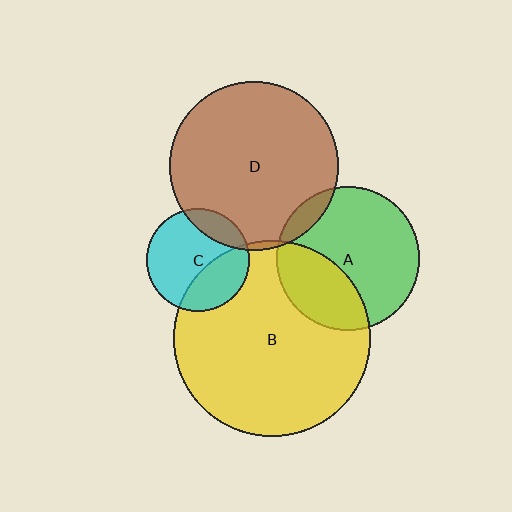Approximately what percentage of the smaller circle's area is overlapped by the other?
Approximately 15%.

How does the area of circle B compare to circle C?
Approximately 3.6 times.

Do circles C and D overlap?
Yes.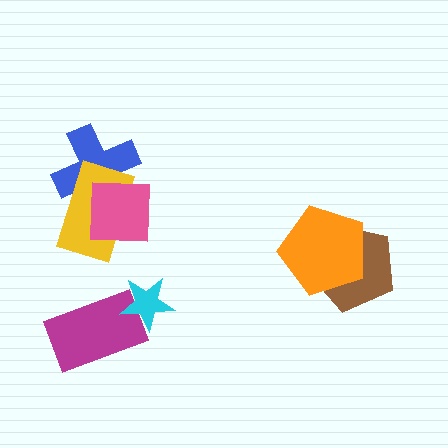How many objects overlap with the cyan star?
1 object overlaps with the cyan star.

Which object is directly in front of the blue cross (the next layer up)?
The yellow rectangle is directly in front of the blue cross.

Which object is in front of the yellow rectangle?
The pink square is in front of the yellow rectangle.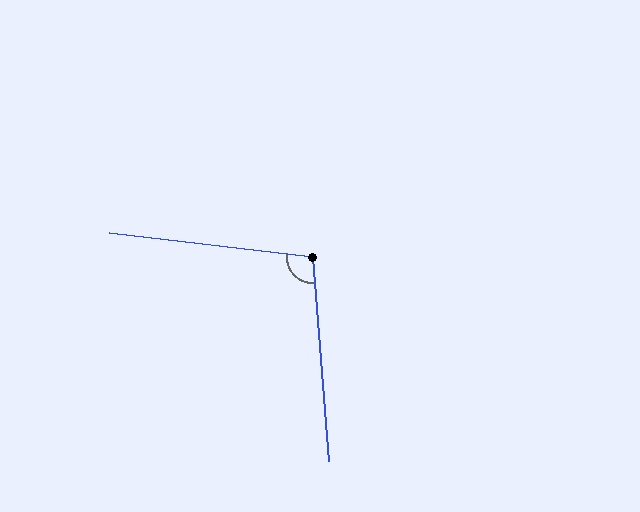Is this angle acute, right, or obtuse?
It is obtuse.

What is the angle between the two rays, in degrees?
Approximately 101 degrees.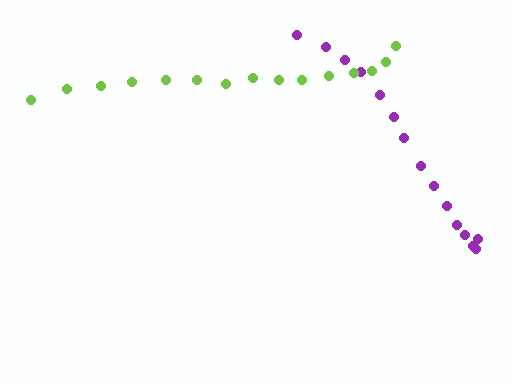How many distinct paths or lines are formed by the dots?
There are 2 distinct paths.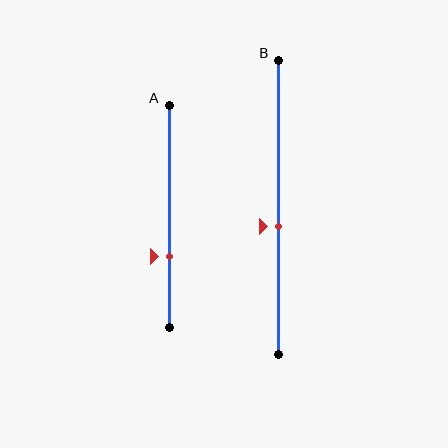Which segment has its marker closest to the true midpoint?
Segment B has its marker closest to the true midpoint.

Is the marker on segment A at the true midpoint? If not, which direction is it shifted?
No, the marker on segment A is shifted downward by about 18% of the segment length.